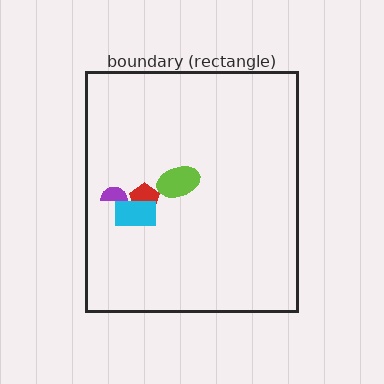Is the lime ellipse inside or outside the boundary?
Inside.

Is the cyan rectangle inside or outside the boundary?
Inside.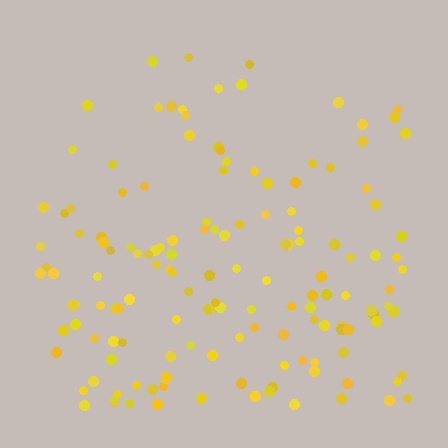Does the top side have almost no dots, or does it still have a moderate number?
Still a moderate number, just noticeably fewer than the bottom.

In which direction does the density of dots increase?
From top to bottom, with the bottom side densest.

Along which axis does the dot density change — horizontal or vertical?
Vertical.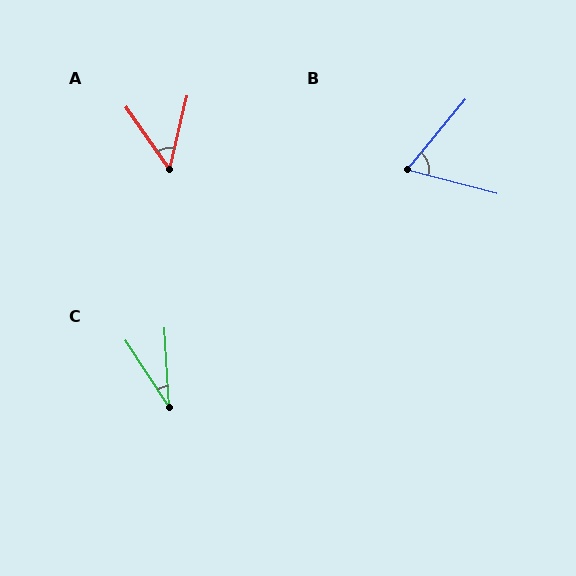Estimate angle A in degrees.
Approximately 48 degrees.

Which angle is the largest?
B, at approximately 65 degrees.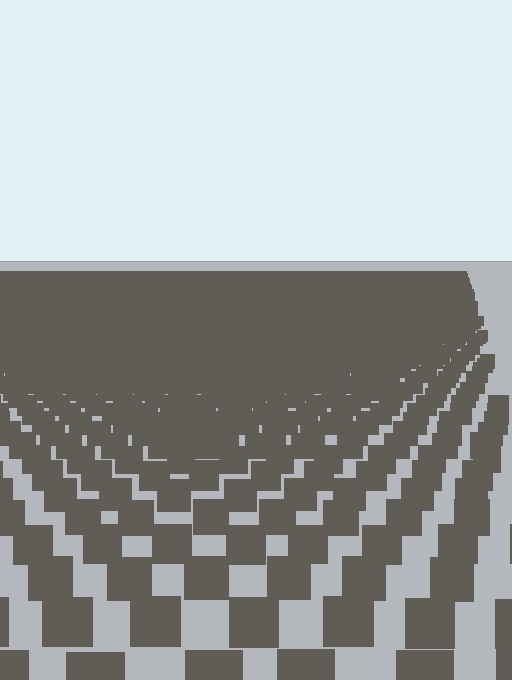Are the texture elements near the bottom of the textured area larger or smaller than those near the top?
Larger. Near the bottom, elements are closer to the viewer and appear at a bigger on-screen size.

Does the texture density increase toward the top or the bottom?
Density increases toward the top.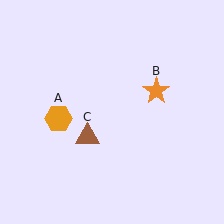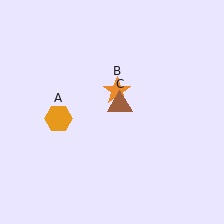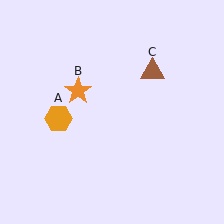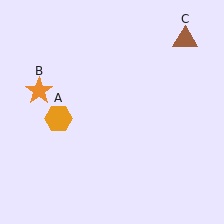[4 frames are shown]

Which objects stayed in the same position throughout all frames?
Orange hexagon (object A) remained stationary.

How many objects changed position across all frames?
2 objects changed position: orange star (object B), brown triangle (object C).